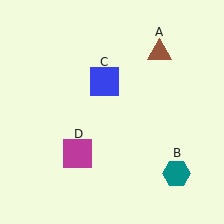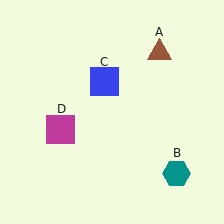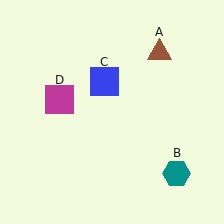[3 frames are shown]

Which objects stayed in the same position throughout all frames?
Brown triangle (object A) and teal hexagon (object B) and blue square (object C) remained stationary.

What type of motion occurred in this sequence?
The magenta square (object D) rotated clockwise around the center of the scene.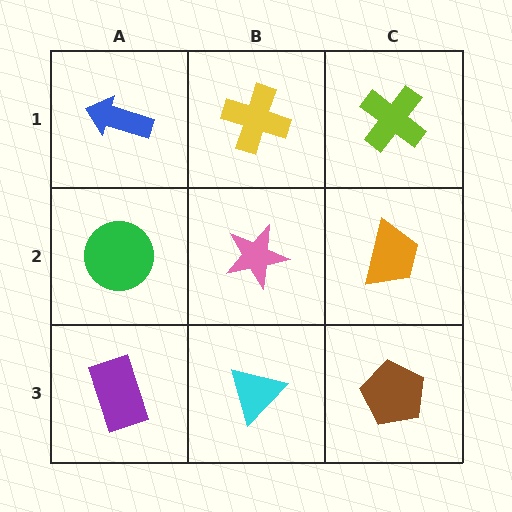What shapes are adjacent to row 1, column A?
A green circle (row 2, column A), a yellow cross (row 1, column B).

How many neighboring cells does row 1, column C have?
2.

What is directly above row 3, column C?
An orange trapezoid.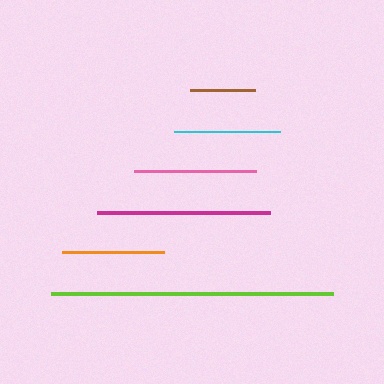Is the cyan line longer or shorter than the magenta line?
The magenta line is longer than the cyan line.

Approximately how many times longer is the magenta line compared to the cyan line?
The magenta line is approximately 1.6 times the length of the cyan line.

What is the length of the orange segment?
The orange segment is approximately 103 pixels long.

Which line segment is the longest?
The lime line is the longest at approximately 282 pixels.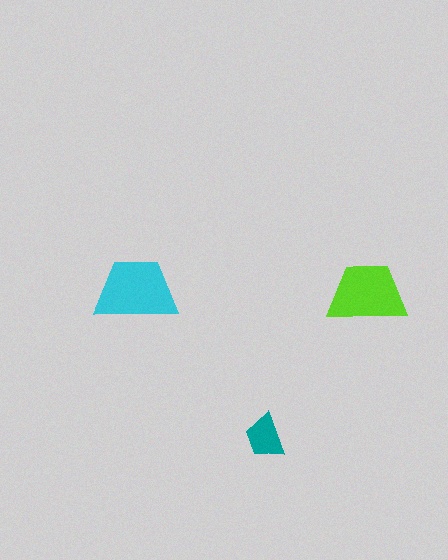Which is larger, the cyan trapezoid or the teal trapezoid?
The cyan one.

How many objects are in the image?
There are 3 objects in the image.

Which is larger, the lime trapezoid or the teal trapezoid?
The lime one.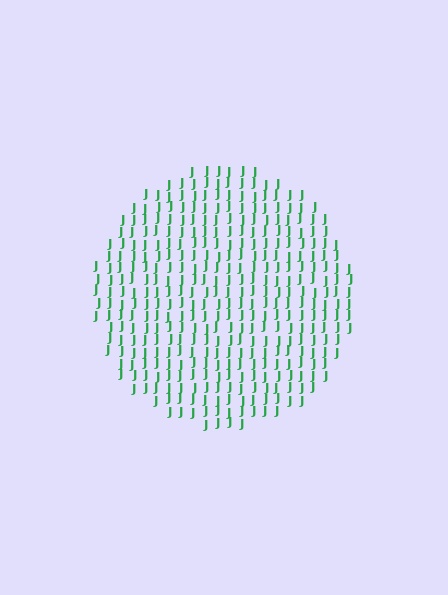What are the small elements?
The small elements are letter J's.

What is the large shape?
The large shape is a circle.